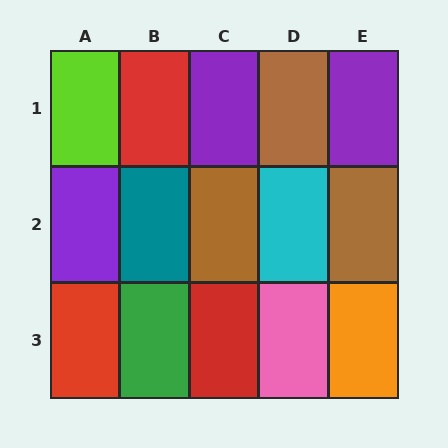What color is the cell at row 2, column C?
Brown.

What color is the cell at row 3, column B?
Green.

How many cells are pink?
1 cell is pink.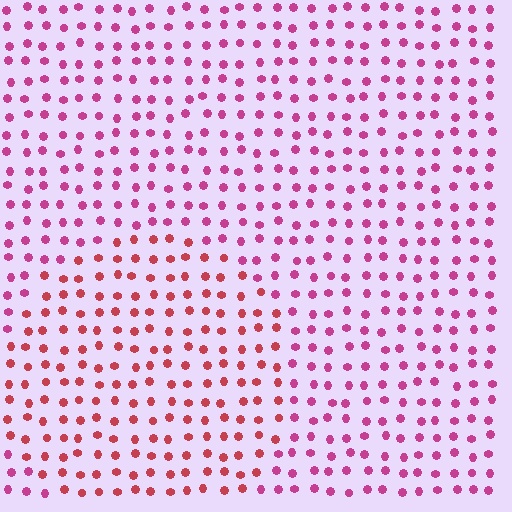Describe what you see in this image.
The image is filled with small magenta elements in a uniform arrangement. A circle-shaped region is visible where the elements are tinted to a slightly different hue, forming a subtle color boundary.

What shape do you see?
I see a circle.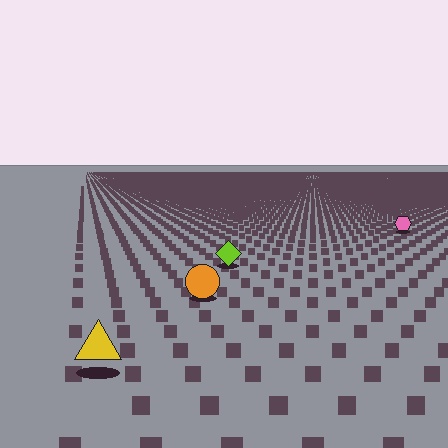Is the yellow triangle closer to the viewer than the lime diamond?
Yes. The yellow triangle is closer — you can tell from the texture gradient: the ground texture is coarser near it.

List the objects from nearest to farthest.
From nearest to farthest: the yellow triangle, the orange circle, the lime diamond, the pink hexagon.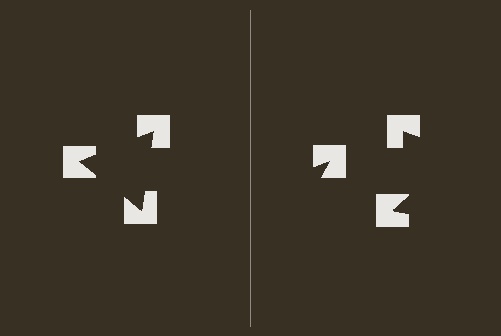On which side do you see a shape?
An illusory triangle appears on the left side. On the right side the wedge cuts are rotated, so no coherent shape forms.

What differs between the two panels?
The notched squares are positioned identically on both sides; only the wedge orientations differ. On the left they align to a triangle; on the right they are misaligned.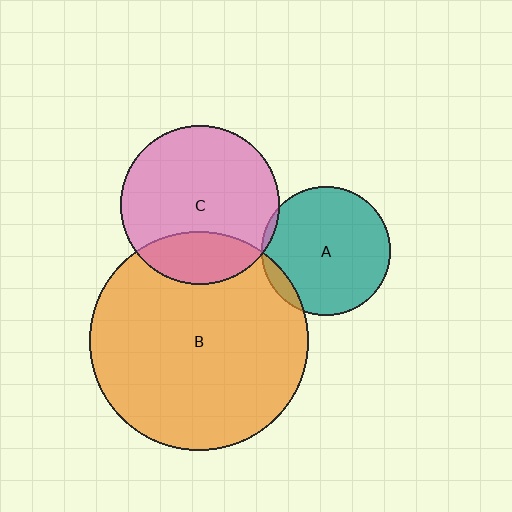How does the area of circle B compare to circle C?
Approximately 1.9 times.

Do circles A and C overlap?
Yes.